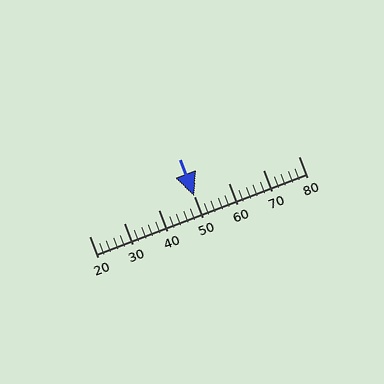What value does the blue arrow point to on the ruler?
The blue arrow points to approximately 50.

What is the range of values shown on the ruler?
The ruler shows values from 20 to 80.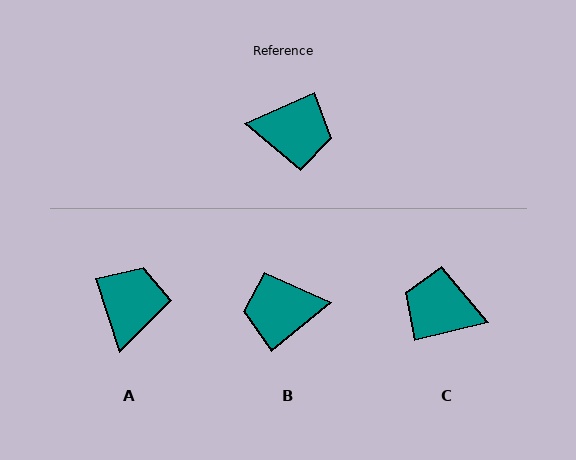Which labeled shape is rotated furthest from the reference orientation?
C, about 170 degrees away.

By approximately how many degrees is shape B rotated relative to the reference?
Approximately 165 degrees clockwise.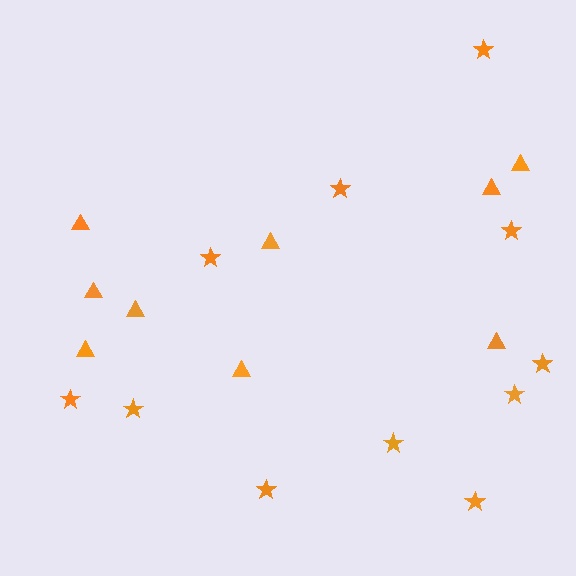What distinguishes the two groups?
There are 2 groups: one group of triangles (9) and one group of stars (11).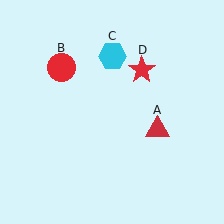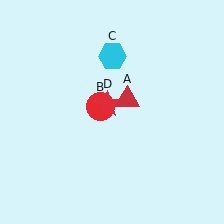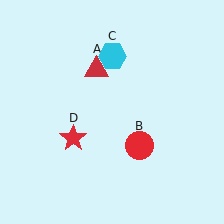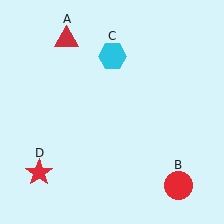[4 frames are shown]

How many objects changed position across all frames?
3 objects changed position: red triangle (object A), red circle (object B), red star (object D).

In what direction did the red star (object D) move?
The red star (object D) moved down and to the left.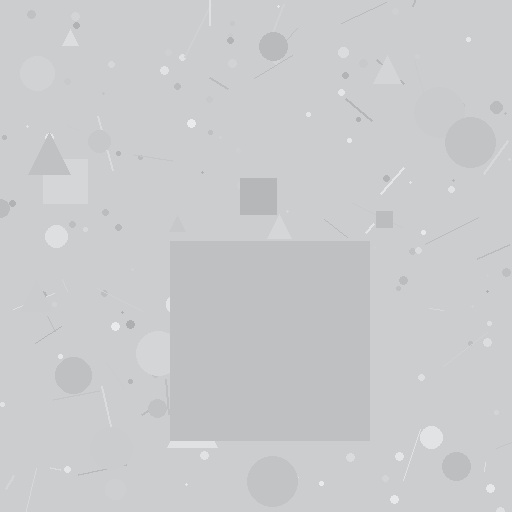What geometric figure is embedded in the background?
A square is embedded in the background.